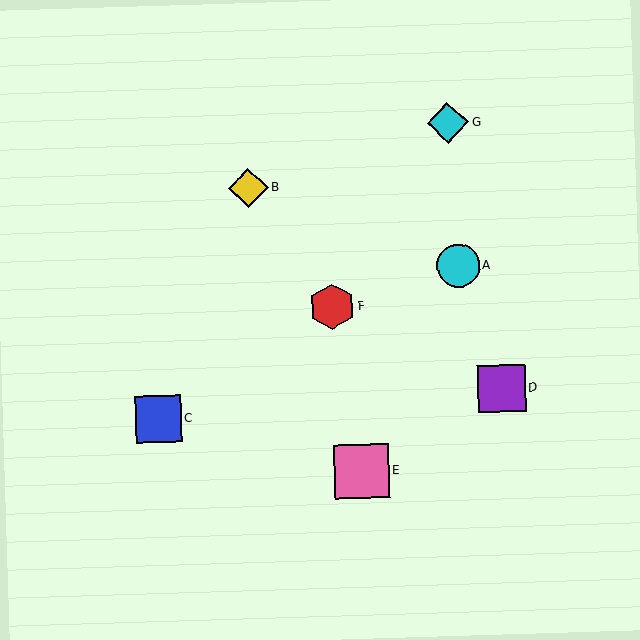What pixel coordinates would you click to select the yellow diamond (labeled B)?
Click at (248, 188) to select the yellow diamond B.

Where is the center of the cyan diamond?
The center of the cyan diamond is at (448, 123).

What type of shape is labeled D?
Shape D is a purple square.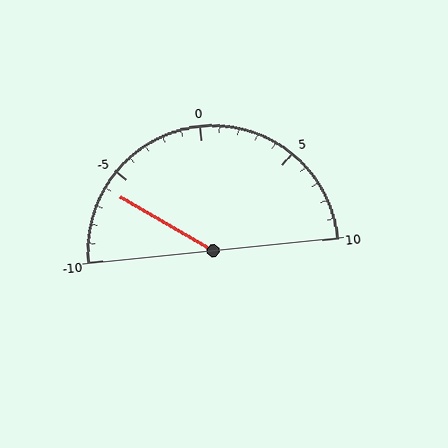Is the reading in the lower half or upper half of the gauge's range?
The reading is in the lower half of the range (-10 to 10).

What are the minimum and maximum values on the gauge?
The gauge ranges from -10 to 10.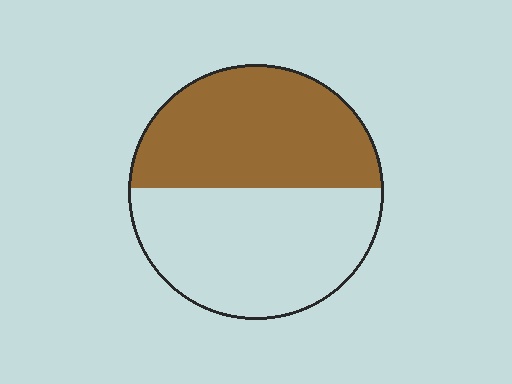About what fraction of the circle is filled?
About one half (1/2).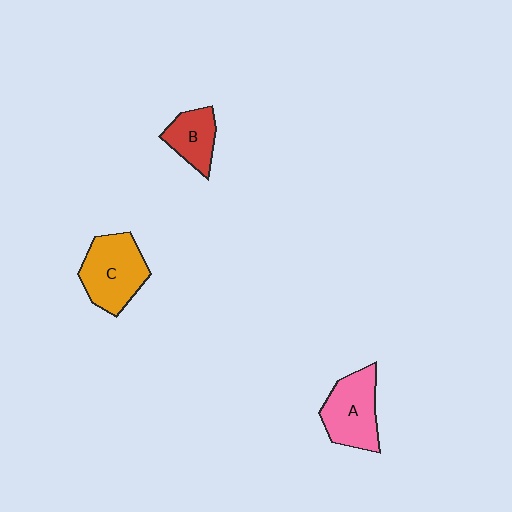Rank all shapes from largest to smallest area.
From largest to smallest: C (orange), A (pink), B (red).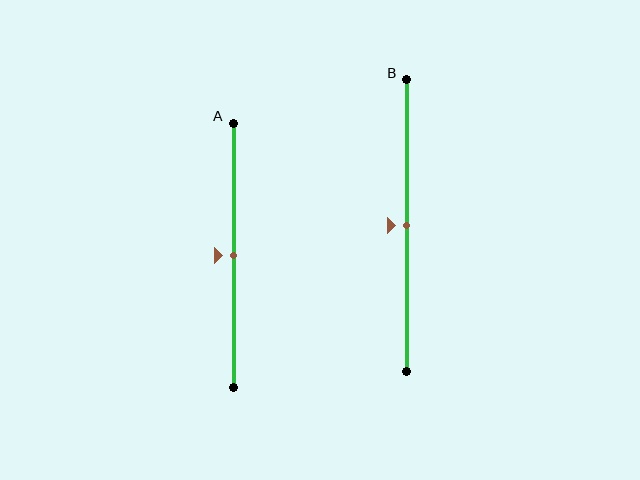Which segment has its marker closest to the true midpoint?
Segment A has its marker closest to the true midpoint.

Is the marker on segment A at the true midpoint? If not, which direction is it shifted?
Yes, the marker on segment A is at the true midpoint.